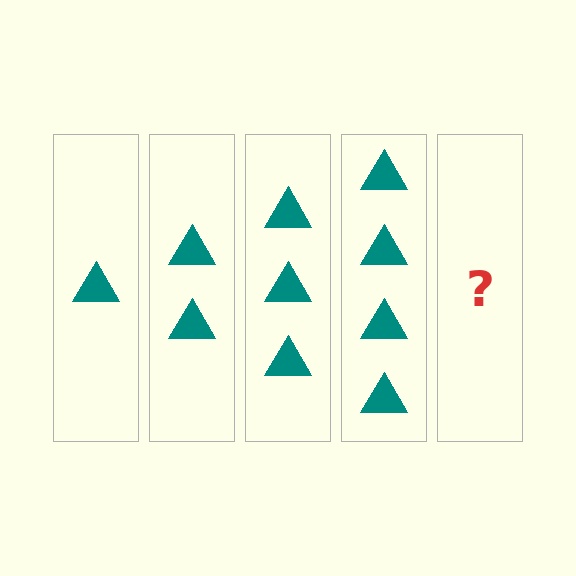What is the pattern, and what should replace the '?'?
The pattern is that each step adds one more triangle. The '?' should be 5 triangles.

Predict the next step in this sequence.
The next step is 5 triangles.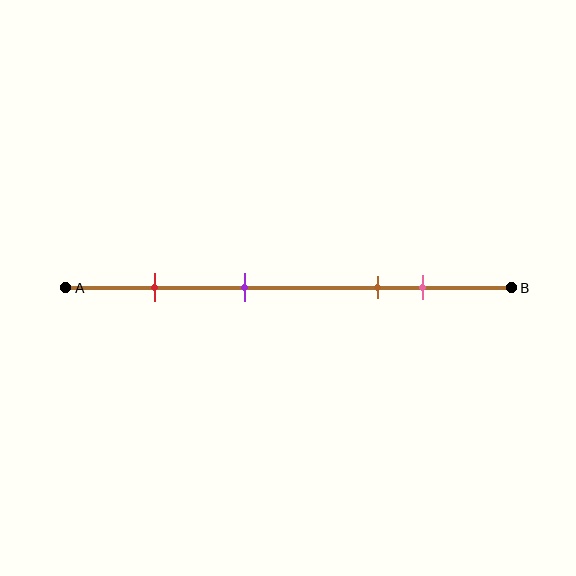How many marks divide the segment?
There are 4 marks dividing the segment.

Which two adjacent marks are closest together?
The brown and pink marks are the closest adjacent pair.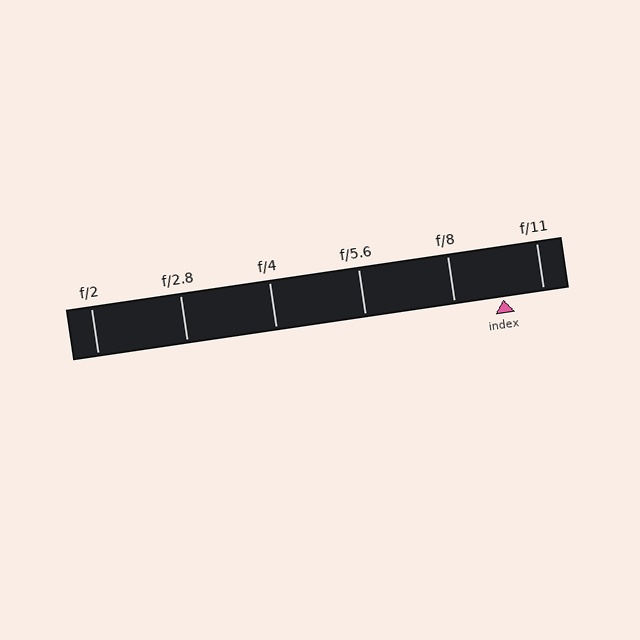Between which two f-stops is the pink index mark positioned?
The index mark is between f/8 and f/11.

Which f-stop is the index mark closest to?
The index mark is closest to f/11.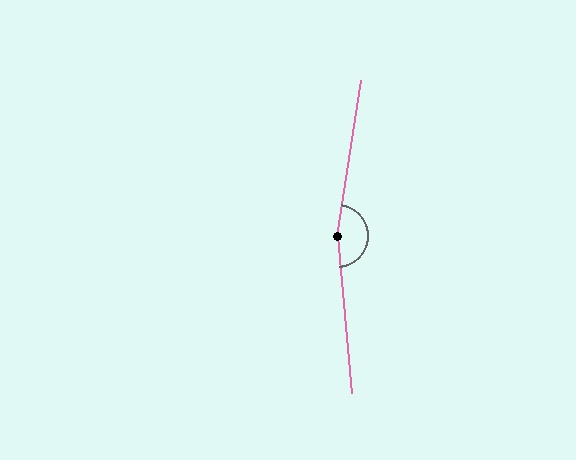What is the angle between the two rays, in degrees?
Approximately 166 degrees.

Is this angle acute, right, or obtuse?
It is obtuse.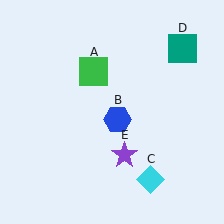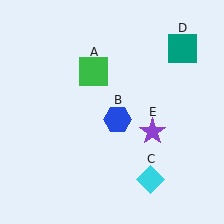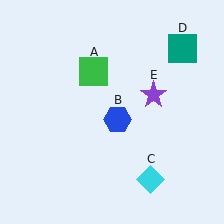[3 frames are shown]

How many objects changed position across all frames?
1 object changed position: purple star (object E).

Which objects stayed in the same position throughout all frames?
Green square (object A) and blue hexagon (object B) and cyan diamond (object C) and teal square (object D) remained stationary.